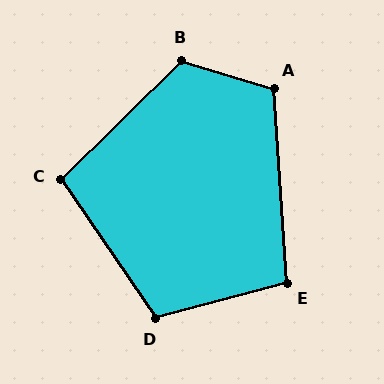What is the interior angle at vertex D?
Approximately 109 degrees (obtuse).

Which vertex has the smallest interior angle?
C, at approximately 100 degrees.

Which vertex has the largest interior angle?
B, at approximately 119 degrees.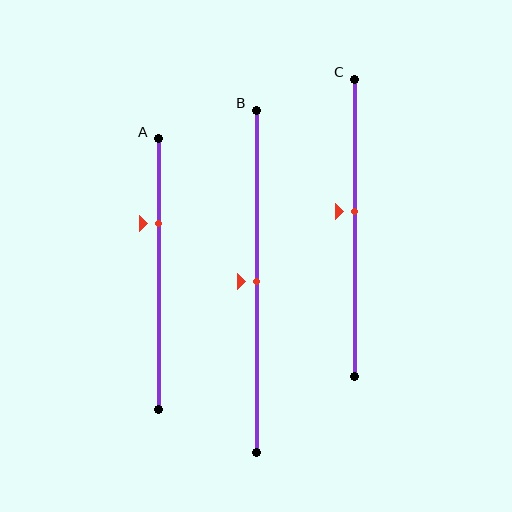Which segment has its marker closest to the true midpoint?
Segment B has its marker closest to the true midpoint.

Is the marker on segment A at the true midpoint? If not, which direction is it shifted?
No, the marker on segment A is shifted upward by about 19% of the segment length.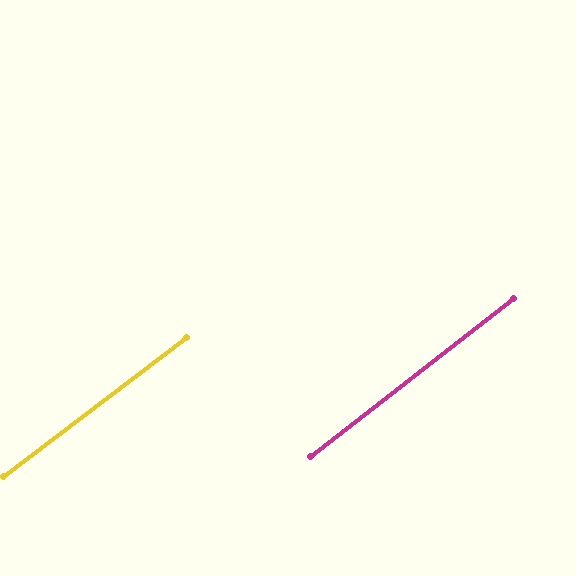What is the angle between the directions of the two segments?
Approximately 1 degree.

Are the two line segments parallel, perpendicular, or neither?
Parallel — their directions differ by only 0.8°.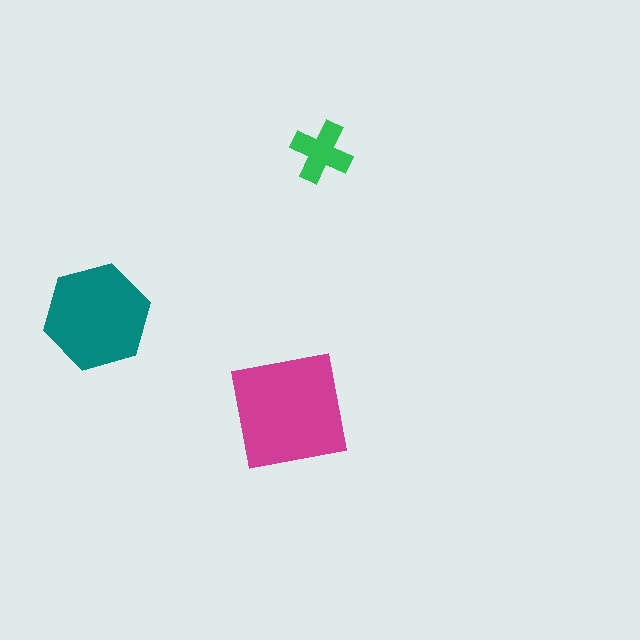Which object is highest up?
The green cross is topmost.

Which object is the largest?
The magenta square.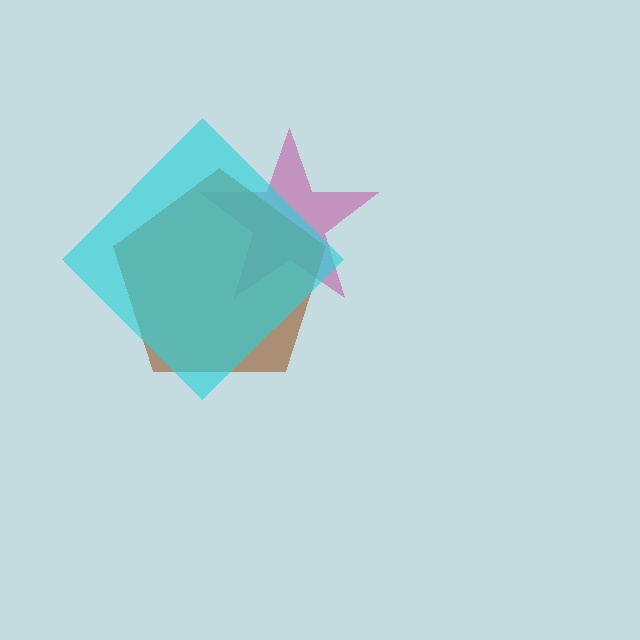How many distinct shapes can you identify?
There are 3 distinct shapes: a magenta star, a brown pentagon, a cyan diamond.